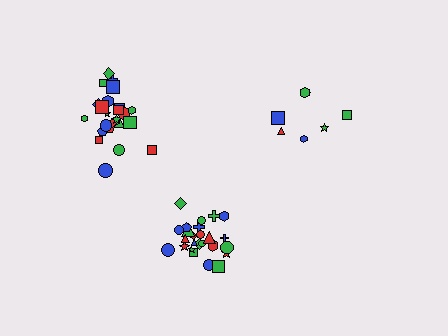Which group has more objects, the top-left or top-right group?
The top-left group.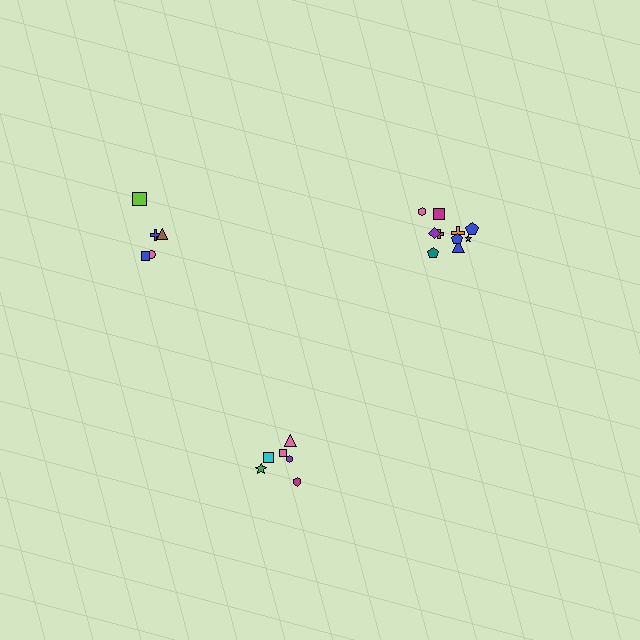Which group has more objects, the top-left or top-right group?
The top-right group.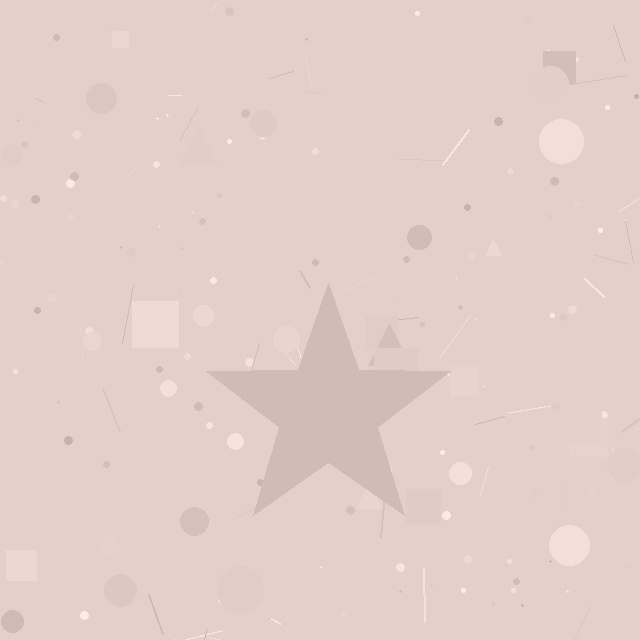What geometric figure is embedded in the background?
A star is embedded in the background.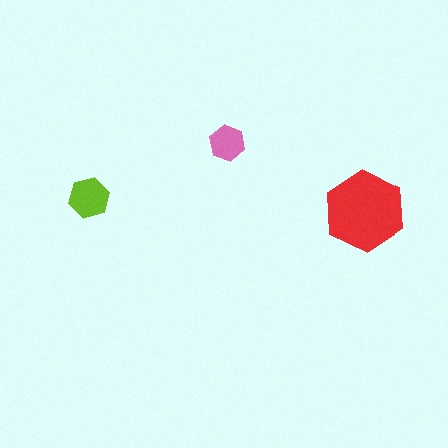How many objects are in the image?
There are 3 objects in the image.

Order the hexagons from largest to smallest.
the red one, the lime one, the pink one.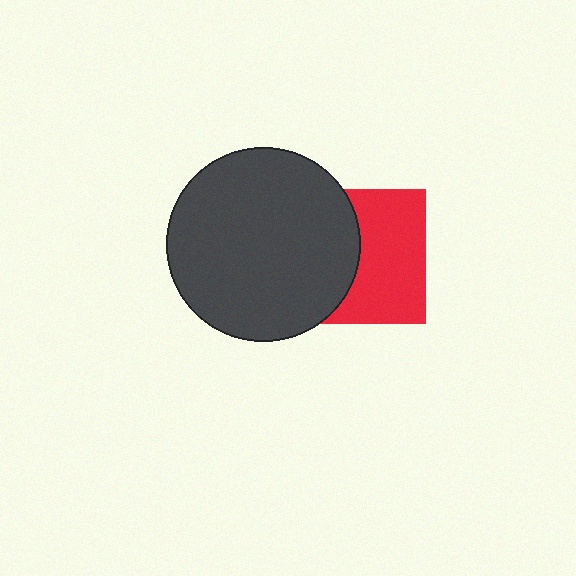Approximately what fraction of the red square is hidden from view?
Roughly 45% of the red square is hidden behind the dark gray circle.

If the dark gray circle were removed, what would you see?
You would see the complete red square.